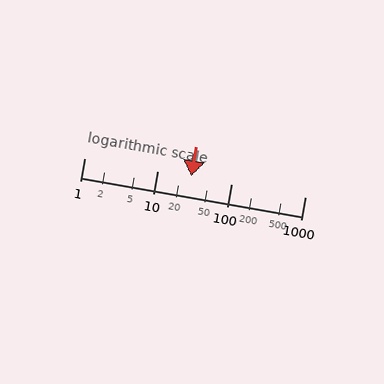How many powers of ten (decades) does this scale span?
The scale spans 3 decades, from 1 to 1000.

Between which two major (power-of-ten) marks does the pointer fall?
The pointer is between 10 and 100.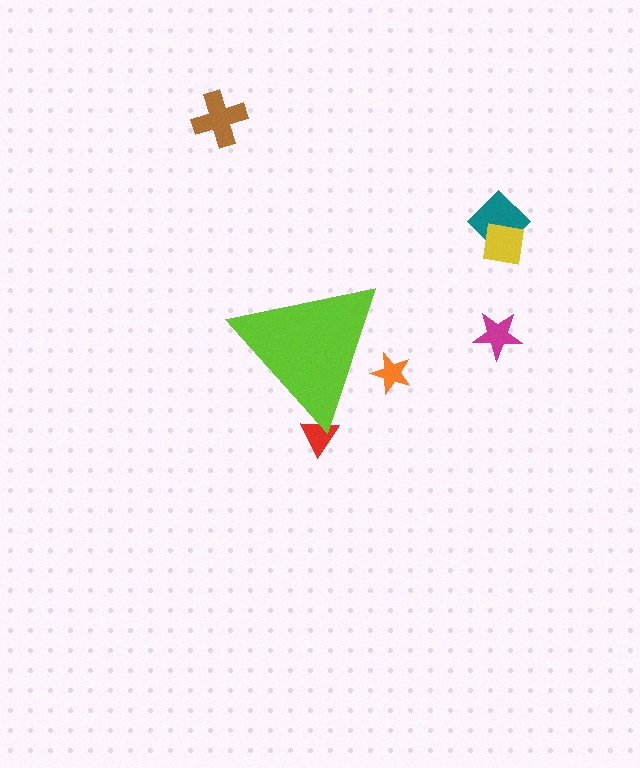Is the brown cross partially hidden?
No, the brown cross is fully visible.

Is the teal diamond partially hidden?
No, the teal diamond is fully visible.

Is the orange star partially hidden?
Yes, the orange star is partially hidden behind the lime triangle.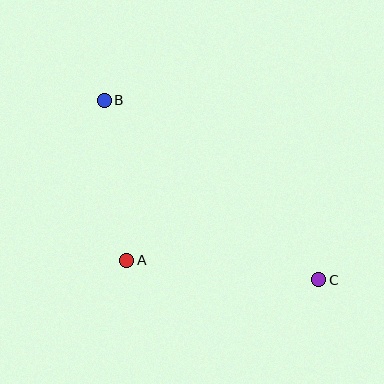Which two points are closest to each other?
Points A and B are closest to each other.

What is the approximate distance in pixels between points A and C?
The distance between A and C is approximately 193 pixels.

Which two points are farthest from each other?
Points B and C are farthest from each other.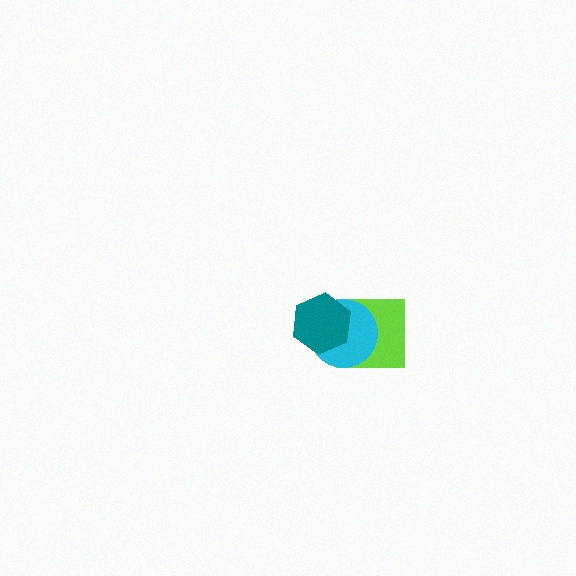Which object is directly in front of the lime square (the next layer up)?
The cyan circle is directly in front of the lime square.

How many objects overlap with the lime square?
2 objects overlap with the lime square.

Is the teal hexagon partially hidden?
No, no other shape covers it.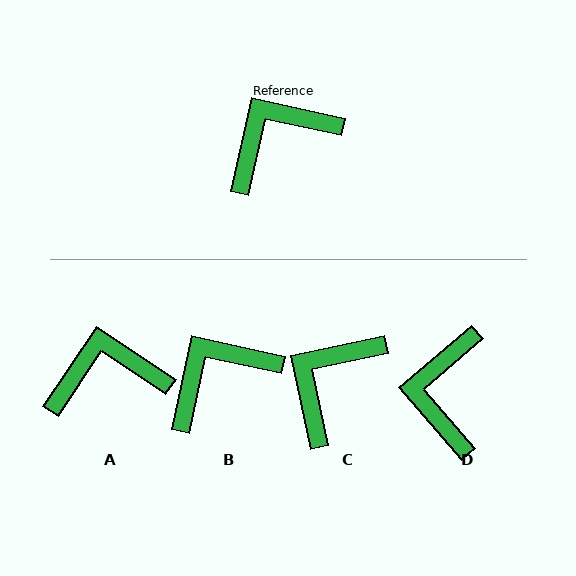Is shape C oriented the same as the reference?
No, it is off by about 24 degrees.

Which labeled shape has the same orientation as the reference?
B.